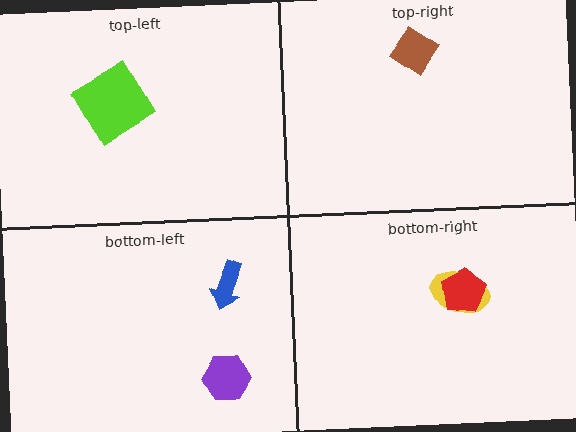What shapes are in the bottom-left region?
The purple hexagon, the blue arrow.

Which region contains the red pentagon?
The bottom-right region.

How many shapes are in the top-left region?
1.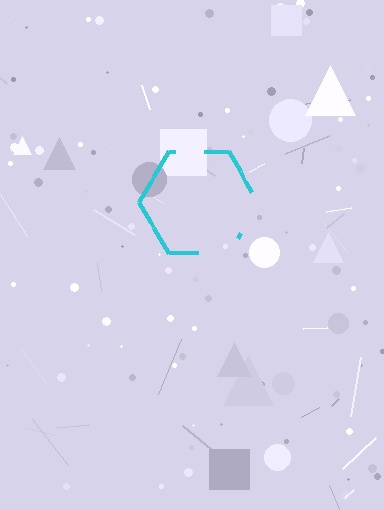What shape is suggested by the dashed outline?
The dashed outline suggests a hexagon.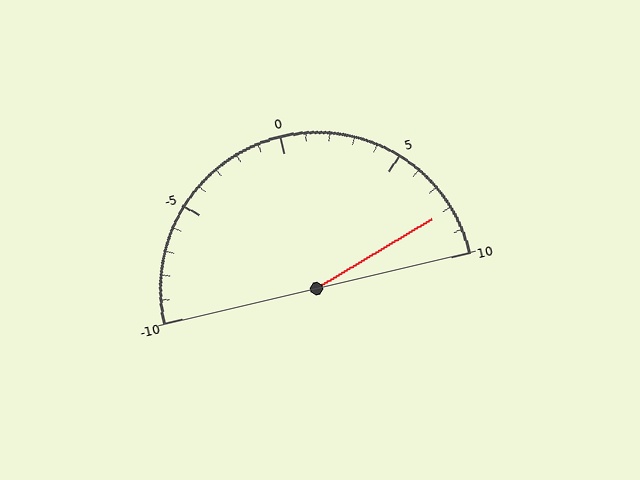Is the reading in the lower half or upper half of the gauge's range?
The reading is in the upper half of the range (-10 to 10).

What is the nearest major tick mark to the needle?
The nearest major tick mark is 10.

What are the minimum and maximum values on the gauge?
The gauge ranges from -10 to 10.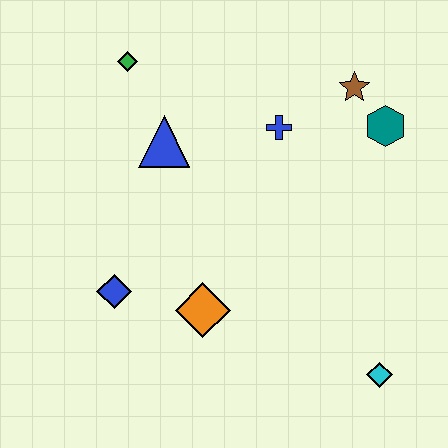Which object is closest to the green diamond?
The blue triangle is closest to the green diamond.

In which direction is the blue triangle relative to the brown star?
The blue triangle is to the left of the brown star.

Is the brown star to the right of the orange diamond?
Yes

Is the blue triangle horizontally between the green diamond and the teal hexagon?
Yes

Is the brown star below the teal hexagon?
No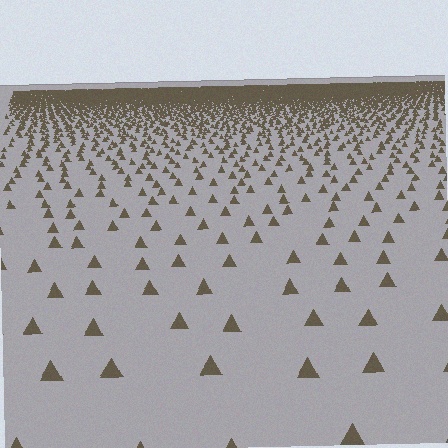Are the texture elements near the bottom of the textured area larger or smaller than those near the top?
Larger. Near the bottom, elements are closer to the viewer and appear at a bigger on-screen size.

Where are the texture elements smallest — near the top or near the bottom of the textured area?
Near the top.